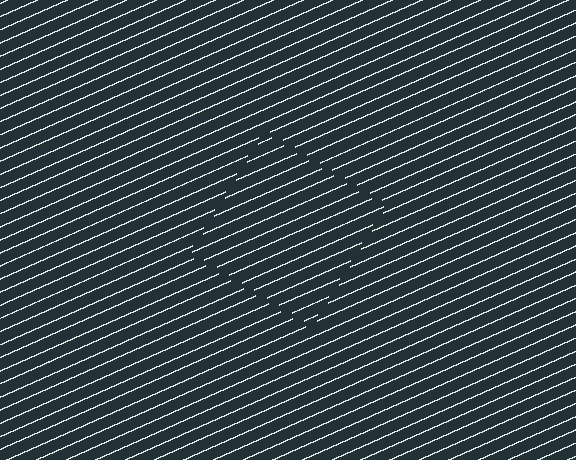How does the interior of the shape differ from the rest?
The interior of the shape contains the same grating, shifted by half a period — the contour is defined by the phase discontinuity where line-ends from the inner and outer gratings abut.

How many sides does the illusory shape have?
4 sides — the line-ends trace a square.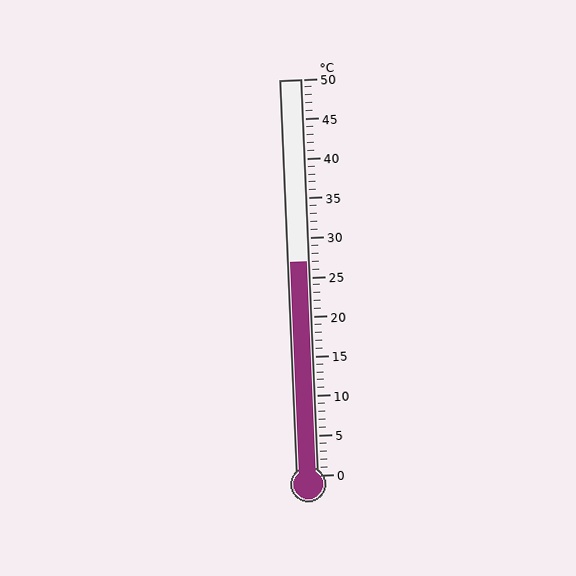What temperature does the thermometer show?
The thermometer shows approximately 27°C.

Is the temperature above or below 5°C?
The temperature is above 5°C.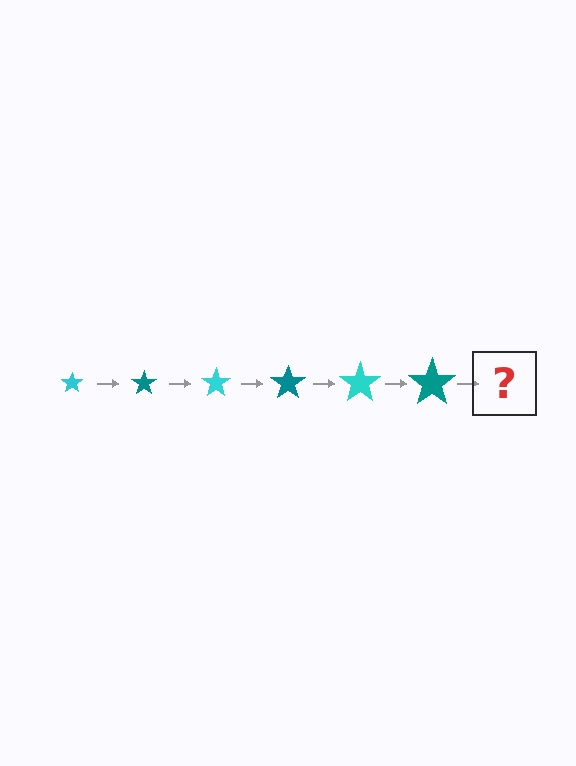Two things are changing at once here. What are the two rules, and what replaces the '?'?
The two rules are that the star grows larger each step and the color cycles through cyan and teal. The '?' should be a cyan star, larger than the previous one.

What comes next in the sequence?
The next element should be a cyan star, larger than the previous one.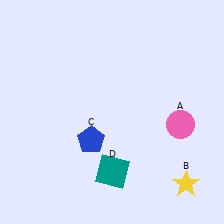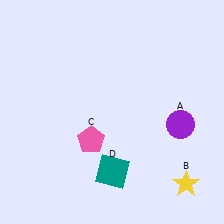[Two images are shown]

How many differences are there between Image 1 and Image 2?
There are 2 differences between the two images.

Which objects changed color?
A changed from pink to purple. C changed from blue to pink.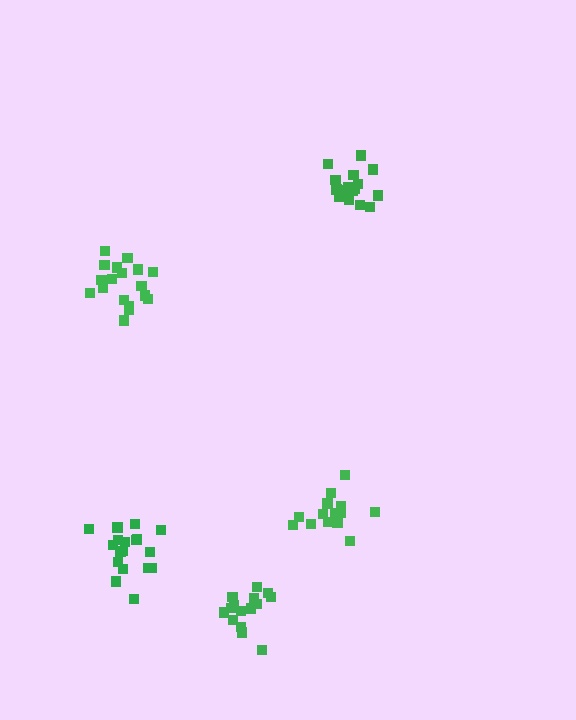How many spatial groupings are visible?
There are 5 spatial groupings.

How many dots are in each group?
Group 1: 18 dots, Group 2: 14 dots, Group 3: 18 dots, Group 4: 16 dots, Group 5: 18 dots (84 total).